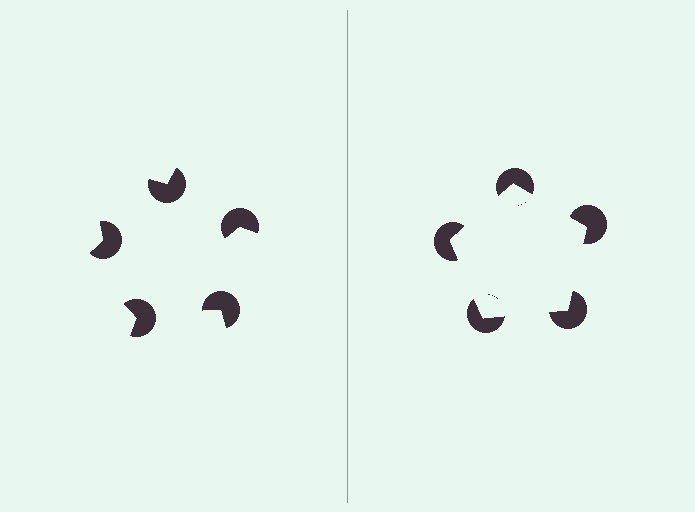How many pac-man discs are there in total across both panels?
10 — 5 on each side.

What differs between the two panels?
The pac-man discs are positioned identically on both sides; only the wedge orientations differ. On the right they align to a pentagon; on the left they are misaligned.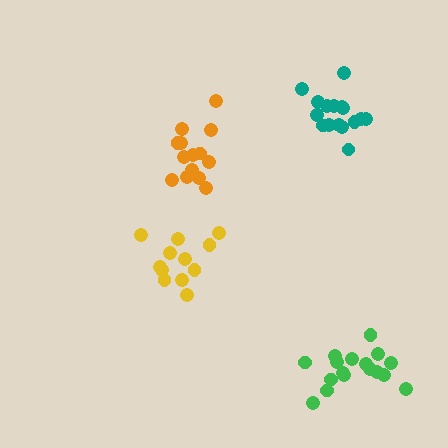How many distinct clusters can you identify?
There are 4 distinct clusters.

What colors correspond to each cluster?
The clusters are colored: green, orange, yellow, teal.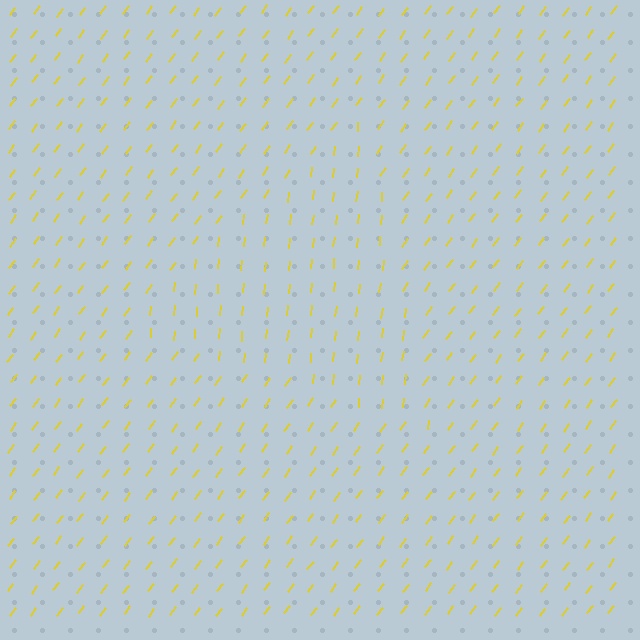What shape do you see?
I see a triangle.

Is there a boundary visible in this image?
Yes, there is a texture boundary formed by a change in line orientation.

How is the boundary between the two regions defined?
The boundary is defined purely by a change in line orientation (approximately 30 degrees difference). All lines are the same color and thickness.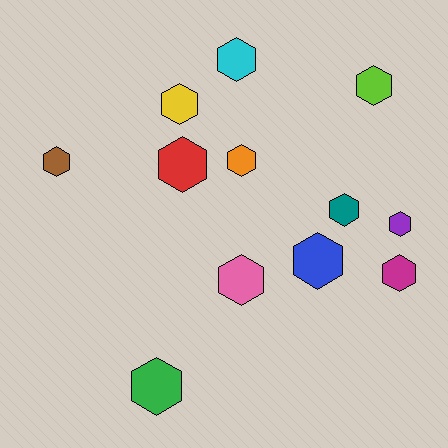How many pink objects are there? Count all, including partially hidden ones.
There is 1 pink object.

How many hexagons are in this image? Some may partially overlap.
There are 12 hexagons.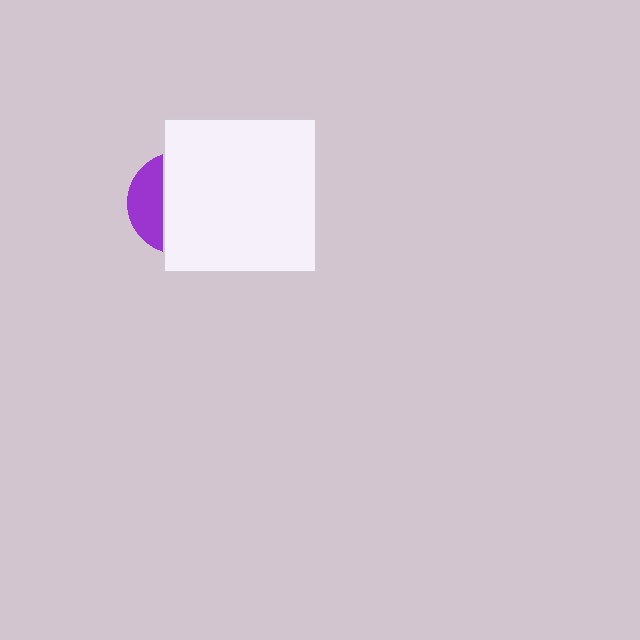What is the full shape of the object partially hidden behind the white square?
The partially hidden object is a purple circle.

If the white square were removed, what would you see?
You would see the complete purple circle.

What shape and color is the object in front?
The object in front is a white square.